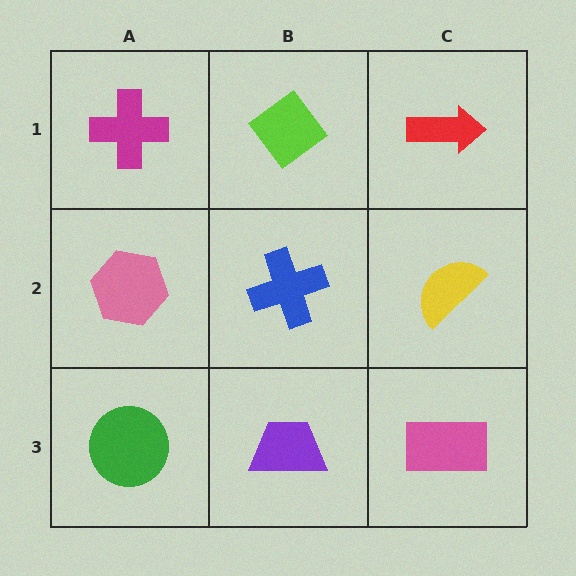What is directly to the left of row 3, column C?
A purple trapezoid.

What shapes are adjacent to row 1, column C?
A yellow semicircle (row 2, column C), a lime diamond (row 1, column B).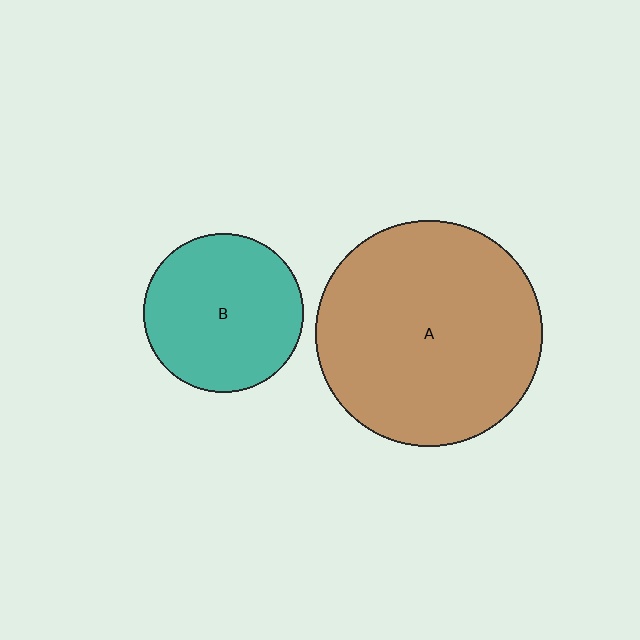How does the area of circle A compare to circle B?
Approximately 2.0 times.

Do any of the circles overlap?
No, none of the circles overlap.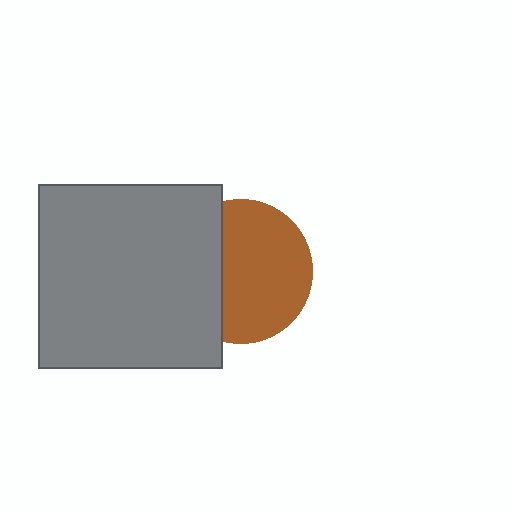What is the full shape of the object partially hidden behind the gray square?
The partially hidden object is a brown circle.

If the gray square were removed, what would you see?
You would see the complete brown circle.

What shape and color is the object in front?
The object in front is a gray square.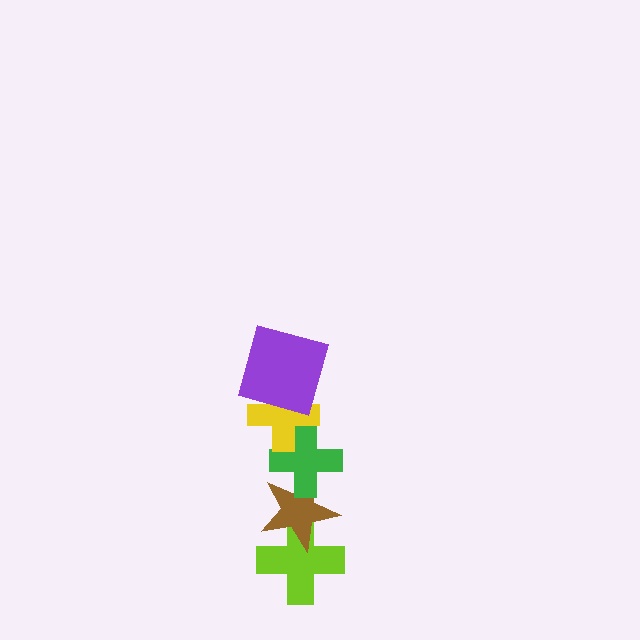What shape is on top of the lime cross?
The brown star is on top of the lime cross.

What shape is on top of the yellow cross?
The purple square is on top of the yellow cross.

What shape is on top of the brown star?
The green cross is on top of the brown star.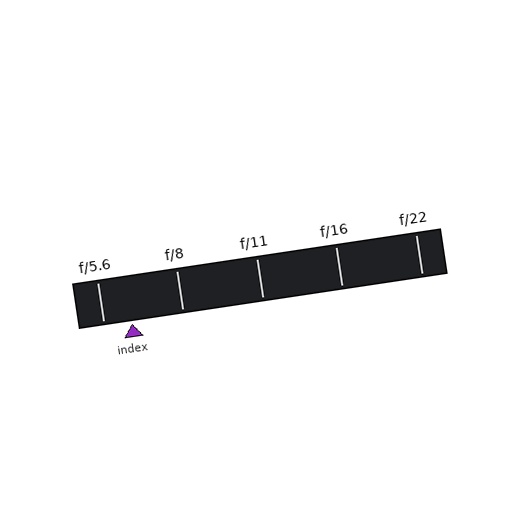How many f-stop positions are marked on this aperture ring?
There are 5 f-stop positions marked.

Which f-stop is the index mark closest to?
The index mark is closest to f/5.6.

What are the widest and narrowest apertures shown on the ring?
The widest aperture shown is f/5.6 and the narrowest is f/22.